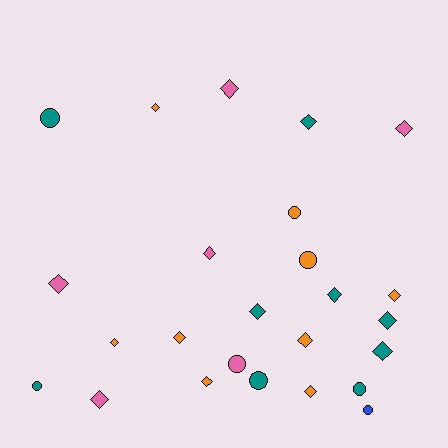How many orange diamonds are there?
There are 7 orange diamonds.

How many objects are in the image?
There are 25 objects.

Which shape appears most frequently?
Diamond, with 17 objects.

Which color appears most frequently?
Teal, with 9 objects.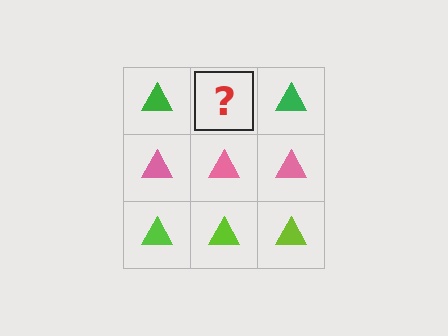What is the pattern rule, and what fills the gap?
The rule is that each row has a consistent color. The gap should be filled with a green triangle.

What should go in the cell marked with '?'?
The missing cell should contain a green triangle.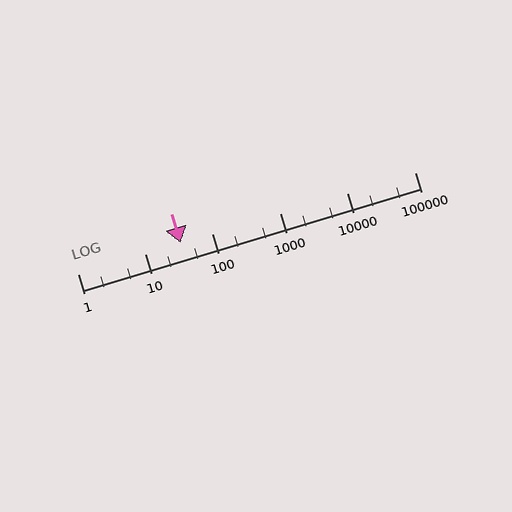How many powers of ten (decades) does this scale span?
The scale spans 5 decades, from 1 to 100000.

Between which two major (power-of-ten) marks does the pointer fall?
The pointer is between 10 and 100.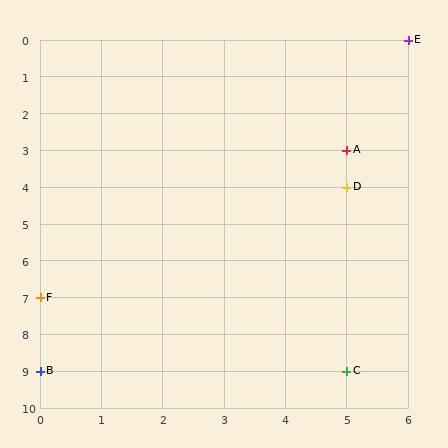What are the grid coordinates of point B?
Point B is at grid coordinates (0, 9).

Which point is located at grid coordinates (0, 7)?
Point F is at (0, 7).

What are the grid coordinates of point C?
Point C is at grid coordinates (5, 9).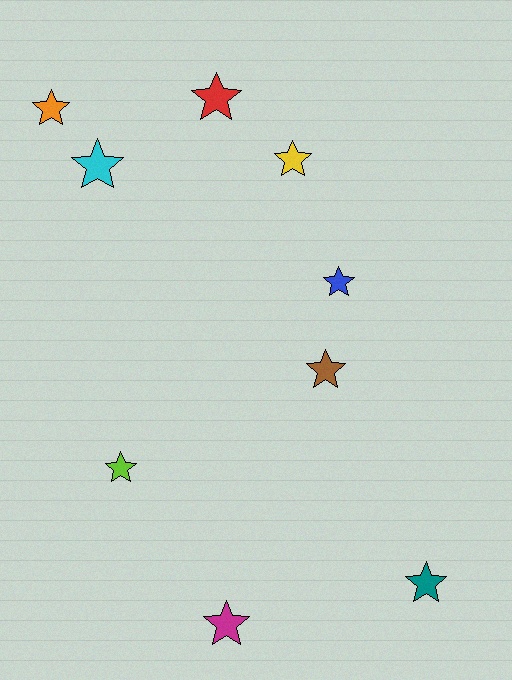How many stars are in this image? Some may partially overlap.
There are 9 stars.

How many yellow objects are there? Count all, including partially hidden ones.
There is 1 yellow object.